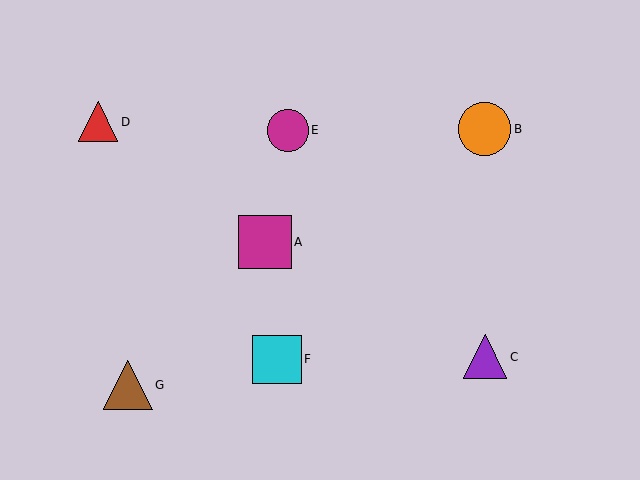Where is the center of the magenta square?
The center of the magenta square is at (265, 242).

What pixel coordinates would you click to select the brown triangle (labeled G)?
Click at (128, 385) to select the brown triangle G.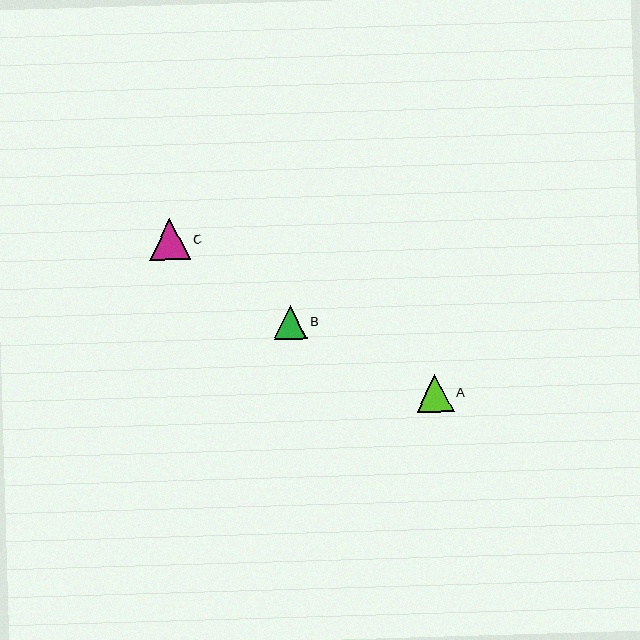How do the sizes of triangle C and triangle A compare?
Triangle C and triangle A are approximately the same size.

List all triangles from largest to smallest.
From largest to smallest: C, A, B.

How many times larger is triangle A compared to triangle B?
Triangle A is approximately 1.1 times the size of triangle B.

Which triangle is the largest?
Triangle C is the largest with a size of approximately 41 pixels.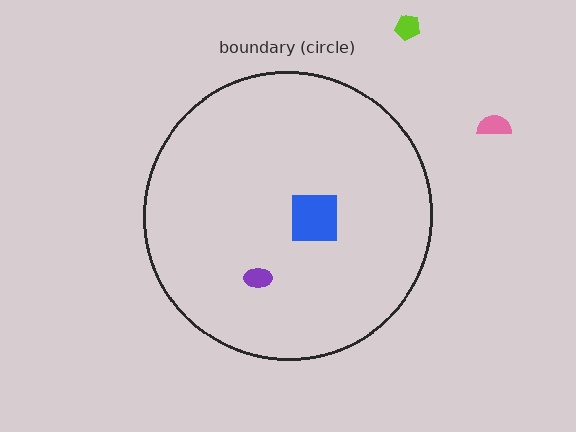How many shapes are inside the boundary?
2 inside, 2 outside.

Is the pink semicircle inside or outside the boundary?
Outside.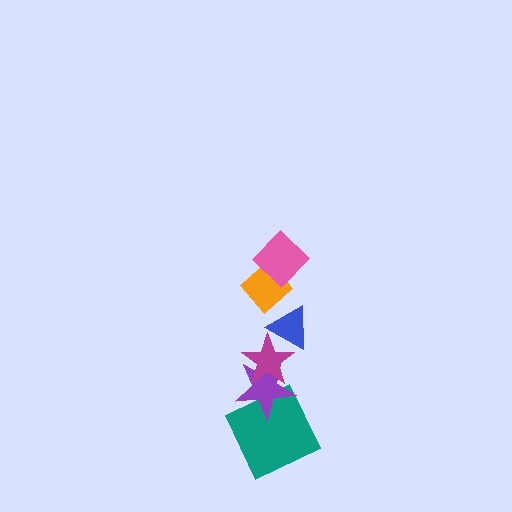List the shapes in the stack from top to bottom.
From top to bottom: the pink diamond, the orange diamond, the blue triangle, the magenta star, the purple star, the teal square.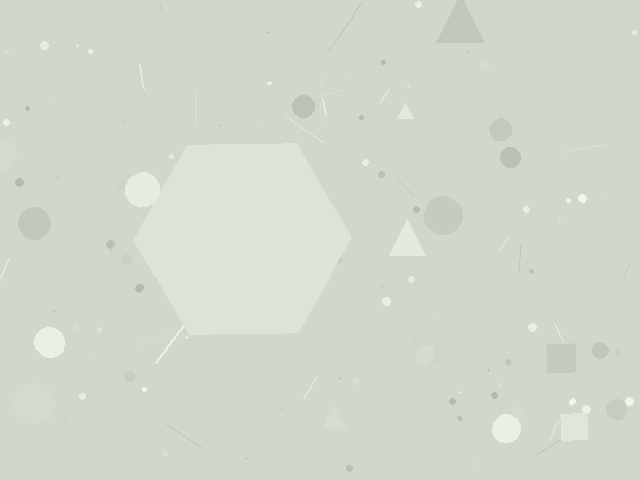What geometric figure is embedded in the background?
A hexagon is embedded in the background.